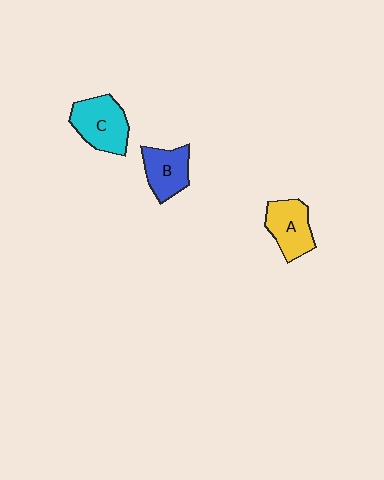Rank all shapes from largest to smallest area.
From largest to smallest: C (cyan), A (yellow), B (blue).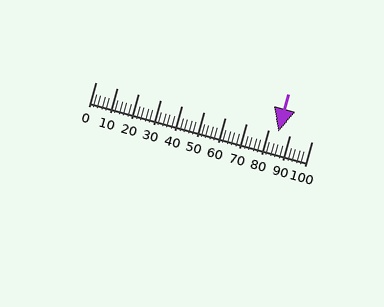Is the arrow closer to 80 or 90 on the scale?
The arrow is closer to 80.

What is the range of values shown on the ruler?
The ruler shows values from 0 to 100.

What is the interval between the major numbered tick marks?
The major tick marks are spaced 10 units apart.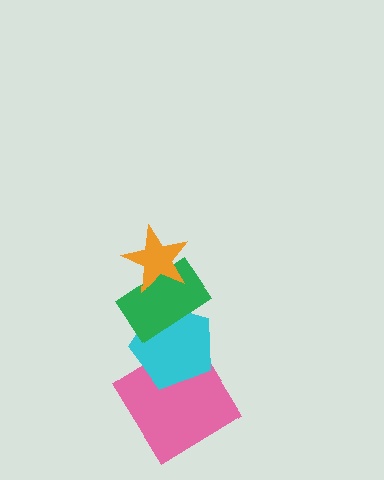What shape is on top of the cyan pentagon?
The green rectangle is on top of the cyan pentagon.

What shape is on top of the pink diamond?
The cyan pentagon is on top of the pink diamond.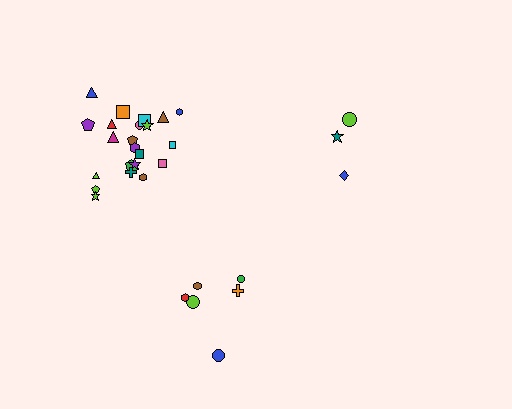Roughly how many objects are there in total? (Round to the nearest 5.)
Roughly 30 objects in total.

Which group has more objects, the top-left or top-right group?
The top-left group.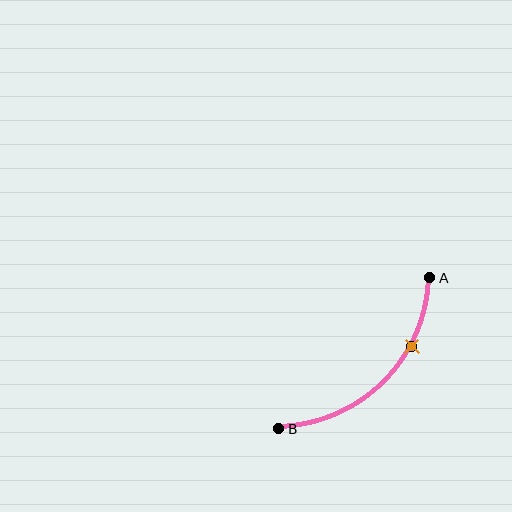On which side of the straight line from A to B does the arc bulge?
The arc bulges below and to the right of the straight line connecting A and B.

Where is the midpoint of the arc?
The arc midpoint is the point on the curve farthest from the straight line joining A and B. It sits below and to the right of that line.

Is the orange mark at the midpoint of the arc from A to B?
No. The orange mark lies on the arc but is closer to endpoint A. The arc midpoint would be at the point on the curve equidistant along the arc from both A and B.